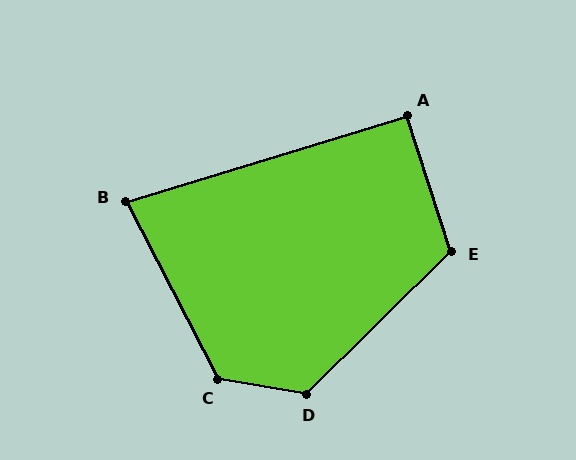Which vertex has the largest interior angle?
C, at approximately 127 degrees.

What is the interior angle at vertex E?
Approximately 116 degrees (obtuse).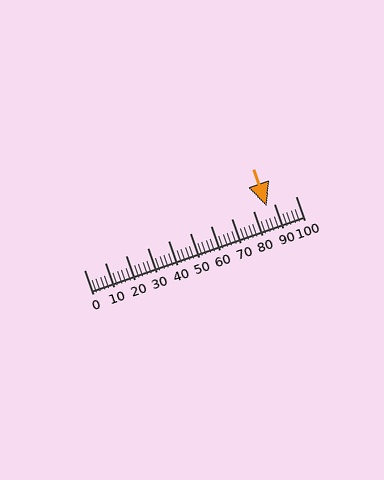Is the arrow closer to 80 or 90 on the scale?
The arrow is closer to 90.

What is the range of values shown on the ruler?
The ruler shows values from 0 to 100.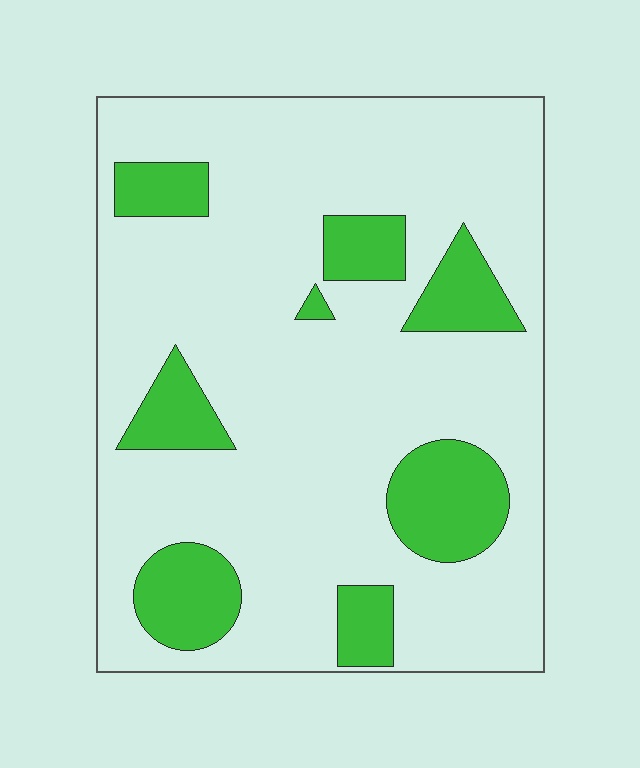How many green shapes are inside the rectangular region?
8.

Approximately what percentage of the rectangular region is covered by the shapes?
Approximately 20%.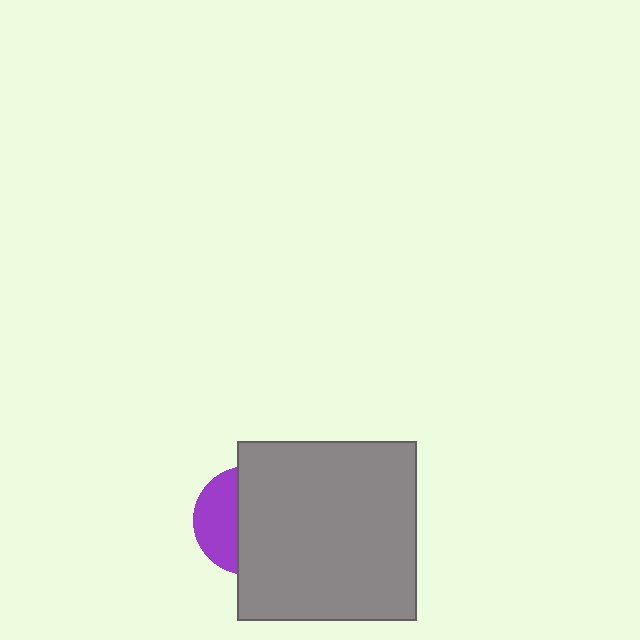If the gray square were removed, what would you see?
You would see the complete purple circle.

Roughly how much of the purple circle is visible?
A small part of it is visible (roughly 38%).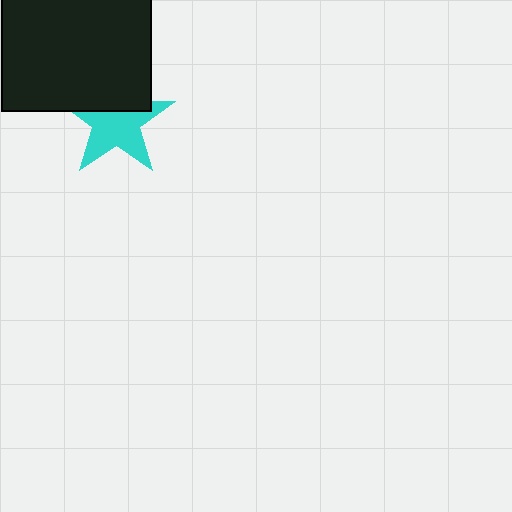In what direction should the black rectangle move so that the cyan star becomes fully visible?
The black rectangle should move up. That is the shortest direction to clear the overlap and leave the cyan star fully visible.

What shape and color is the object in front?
The object in front is a black rectangle.